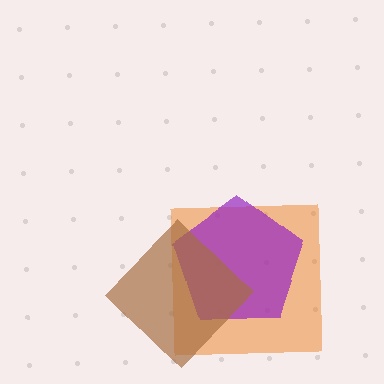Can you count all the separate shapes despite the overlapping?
Yes, there are 3 separate shapes.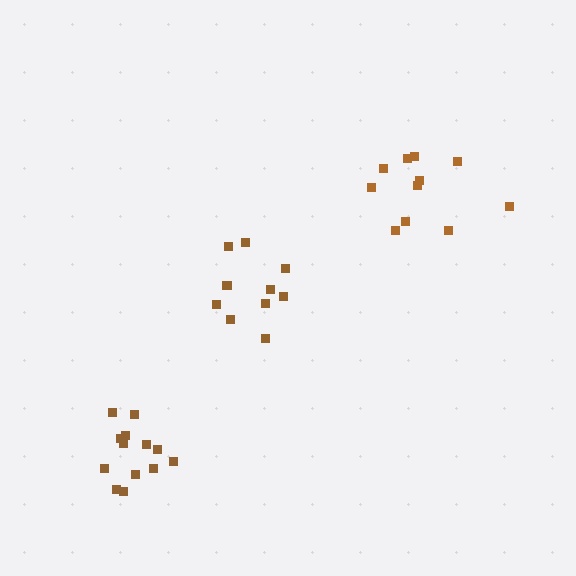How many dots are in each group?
Group 1: 11 dots, Group 2: 10 dots, Group 3: 13 dots (34 total).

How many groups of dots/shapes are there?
There are 3 groups.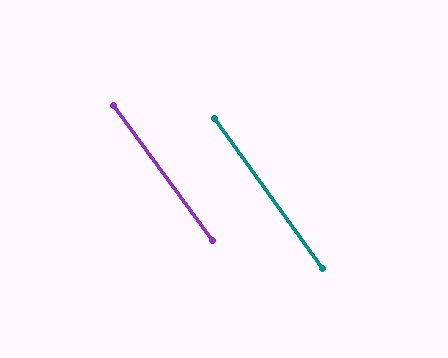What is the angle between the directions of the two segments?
Approximately 0 degrees.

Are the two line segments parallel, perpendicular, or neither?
Parallel — their directions differ by only 0.3°.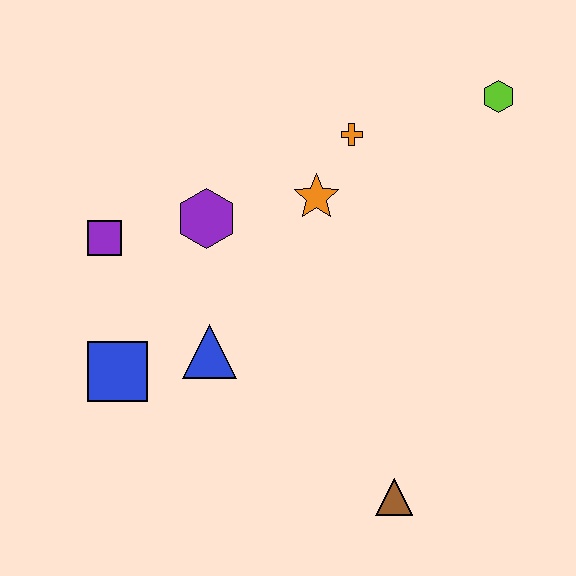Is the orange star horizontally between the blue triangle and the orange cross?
Yes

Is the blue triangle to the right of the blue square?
Yes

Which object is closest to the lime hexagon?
The orange cross is closest to the lime hexagon.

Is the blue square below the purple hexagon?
Yes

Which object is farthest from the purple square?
The lime hexagon is farthest from the purple square.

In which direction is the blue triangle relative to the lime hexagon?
The blue triangle is to the left of the lime hexagon.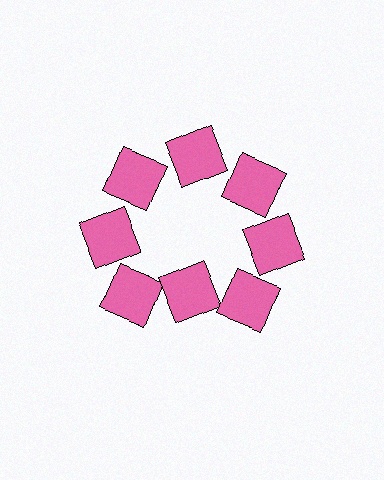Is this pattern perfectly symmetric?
No. The 8 pink squares are arranged in a ring, but one element near the 6 o'clock position is pulled inward toward the center, breaking the 8-fold rotational symmetry.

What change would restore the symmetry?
The symmetry would be restored by moving it outward, back onto the ring so that all 8 squares sit at equal angles and equal distance from the center.